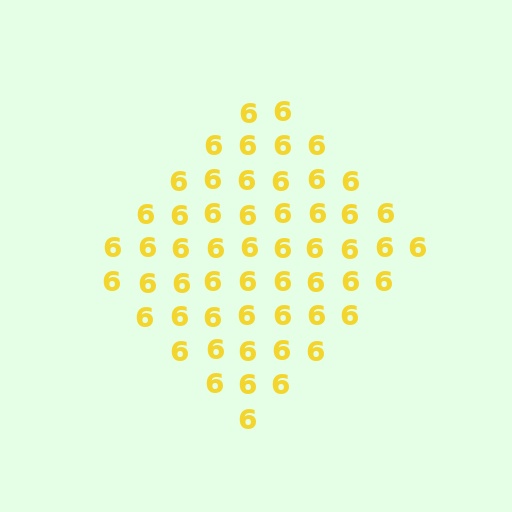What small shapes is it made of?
It is made of small digit 6's.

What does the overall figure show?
The overall figure shows a diamond.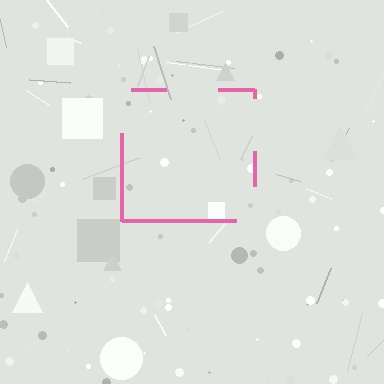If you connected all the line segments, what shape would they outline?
They would outline a square.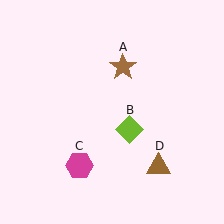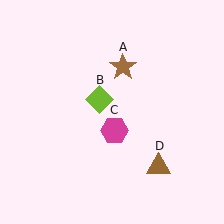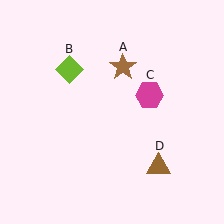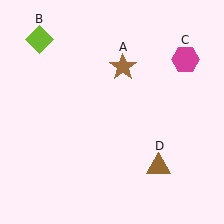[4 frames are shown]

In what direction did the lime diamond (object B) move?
The lime diamond (object B) moved up and to the left.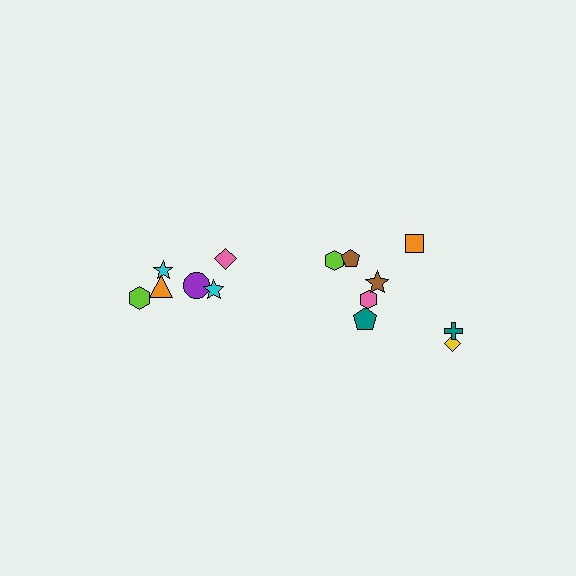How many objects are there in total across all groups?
There are 14 objects.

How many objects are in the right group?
There are 8 objects.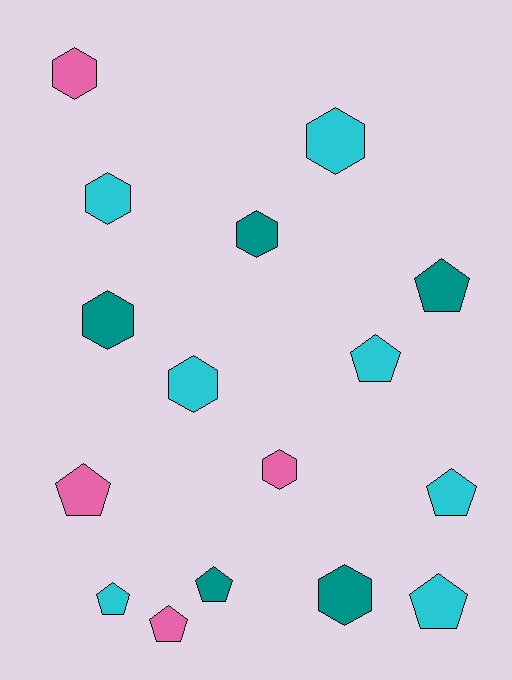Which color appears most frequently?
Cyan, with 7 objects.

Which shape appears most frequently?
Hexagon, with 8 objects.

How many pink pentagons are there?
There are 2 pink pentagons.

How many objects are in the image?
There are 16 objects.